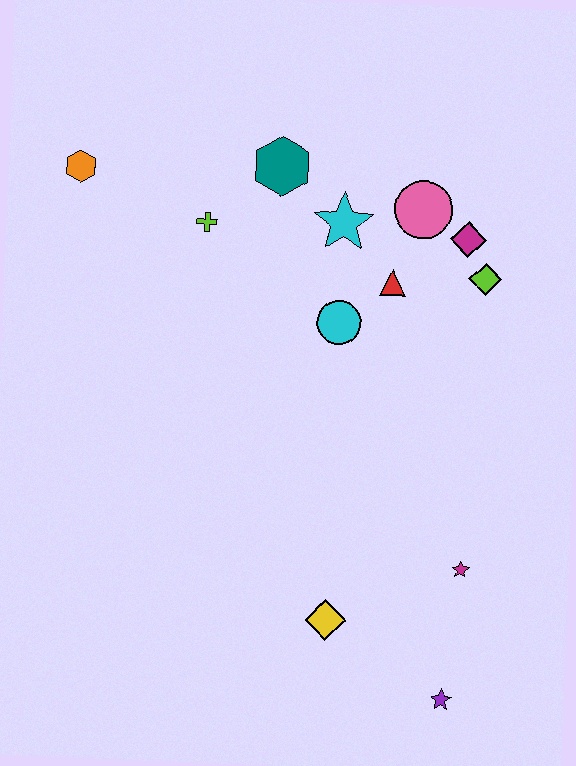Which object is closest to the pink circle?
The magenta diamond is closest to the pink circle.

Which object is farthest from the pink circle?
The purple star is farthest from the pink circle.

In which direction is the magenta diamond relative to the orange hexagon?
The magenta diamond is to the right of the orange hexagon.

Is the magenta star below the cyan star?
Yes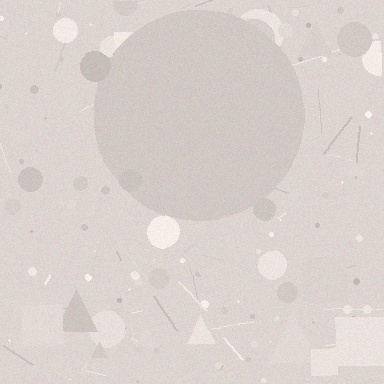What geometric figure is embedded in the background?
A circle is embedded in the background.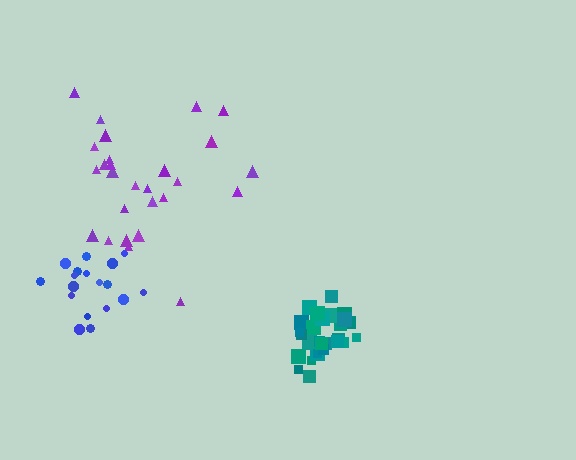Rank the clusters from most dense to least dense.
teal, blue, purple.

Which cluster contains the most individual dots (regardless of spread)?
Teal (28).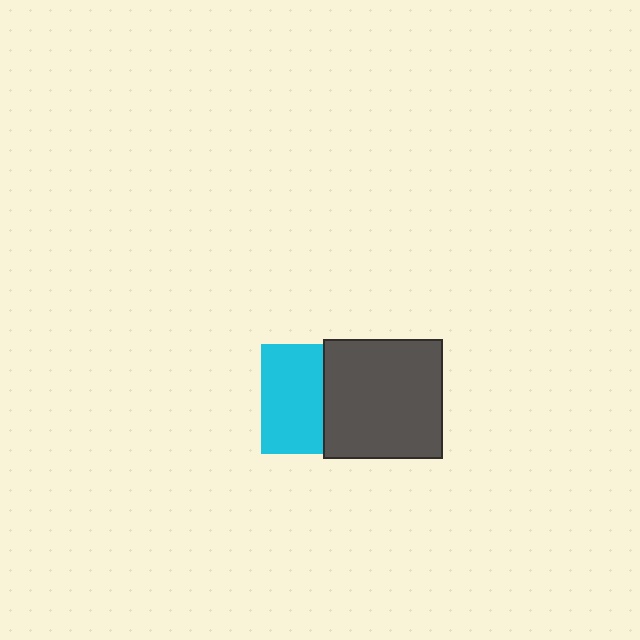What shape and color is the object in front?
The object in front is a dark gray square.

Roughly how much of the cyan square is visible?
About half of it is visible (roughly 57%).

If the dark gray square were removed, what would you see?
You would see the complete cyan square.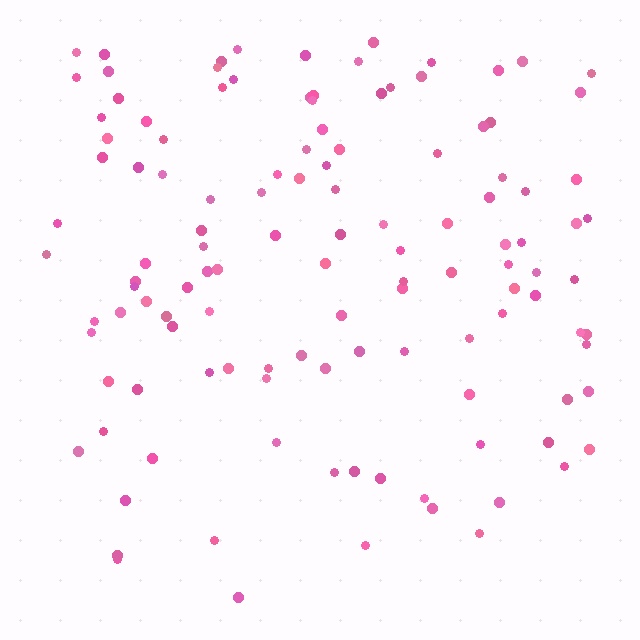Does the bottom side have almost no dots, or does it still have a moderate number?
Still a moderate number, just noticeably fewer than the top.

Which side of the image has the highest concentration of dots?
The top.